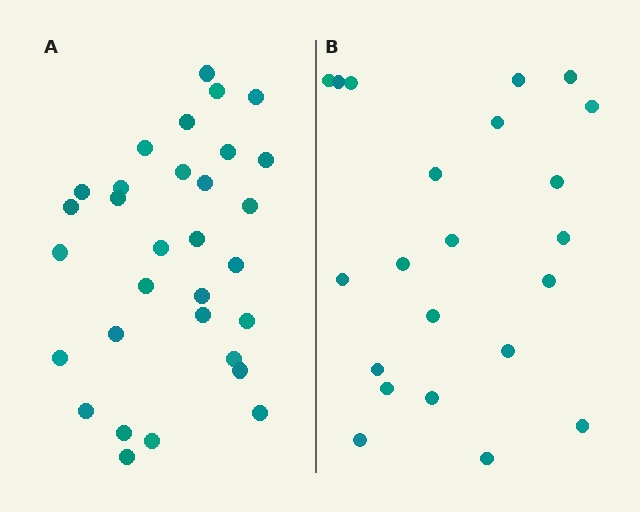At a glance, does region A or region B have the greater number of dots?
Region A (the left region) has more dots.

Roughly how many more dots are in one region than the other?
Region A has roughly 8 or so more dots than region B.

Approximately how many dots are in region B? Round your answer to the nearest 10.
About 20 dots. (The exact count is 22, which rounds to 20.)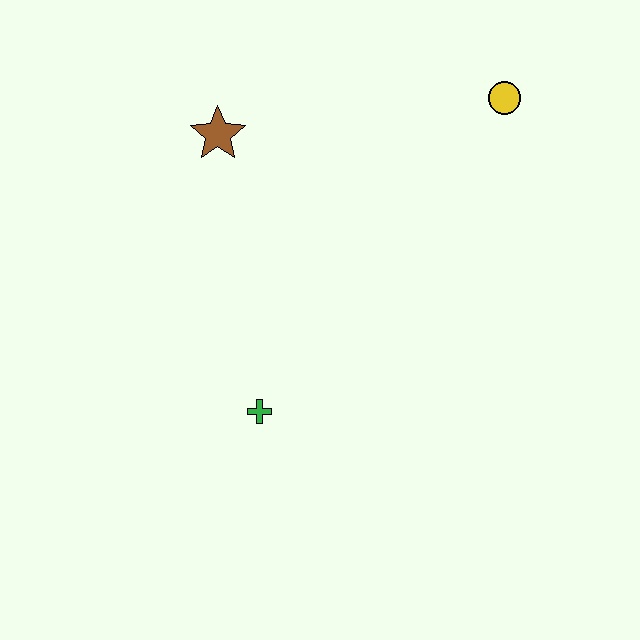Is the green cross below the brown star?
Yes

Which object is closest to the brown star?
The green cross is closest to the brown star.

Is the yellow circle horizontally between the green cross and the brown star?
No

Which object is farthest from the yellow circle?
The green cross is farthest from the yellow circle.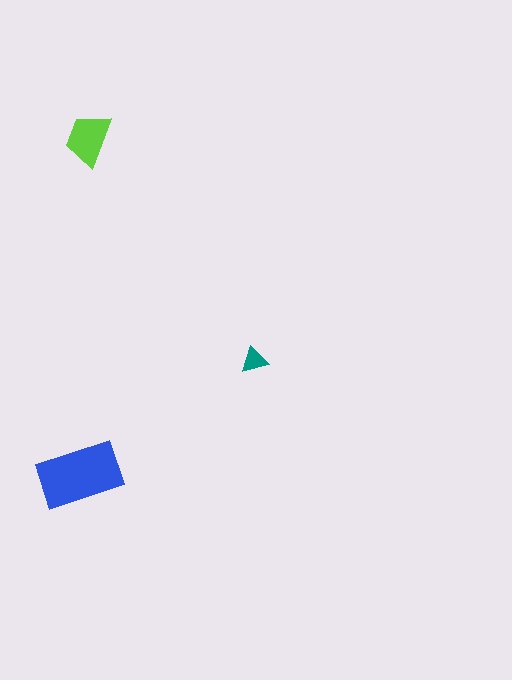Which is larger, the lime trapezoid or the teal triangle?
The lime trapezoid.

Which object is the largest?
The blue rectangle.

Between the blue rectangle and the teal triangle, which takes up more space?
The blue rectangle.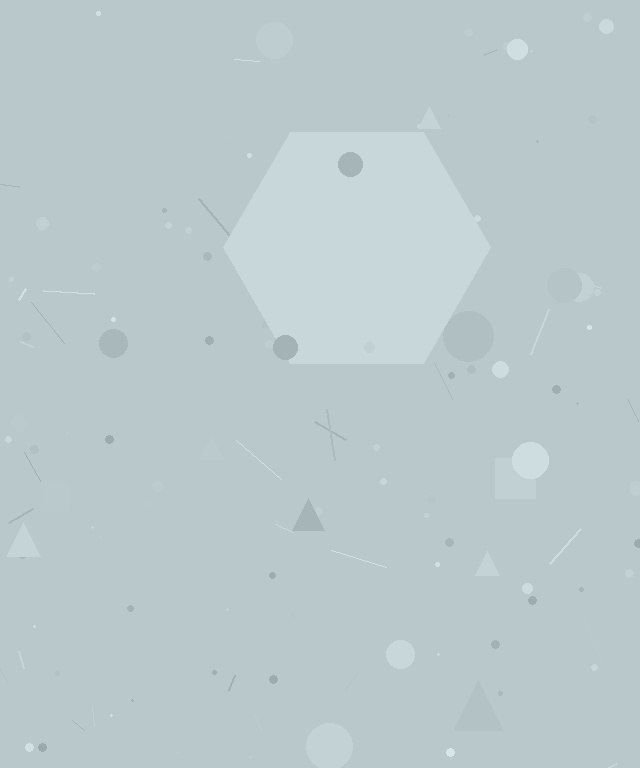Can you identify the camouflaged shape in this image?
The camouflaged shape is a hexagon.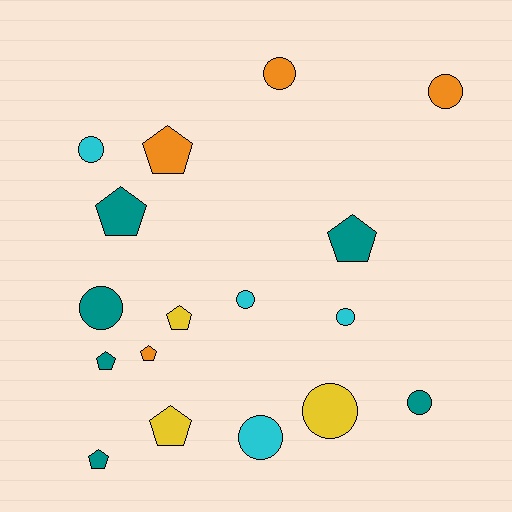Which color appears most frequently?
Teal, with 6 objects.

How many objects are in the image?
There are 17 objects.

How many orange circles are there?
There are 2 orange circles.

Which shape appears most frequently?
Circle, with 9 objects.